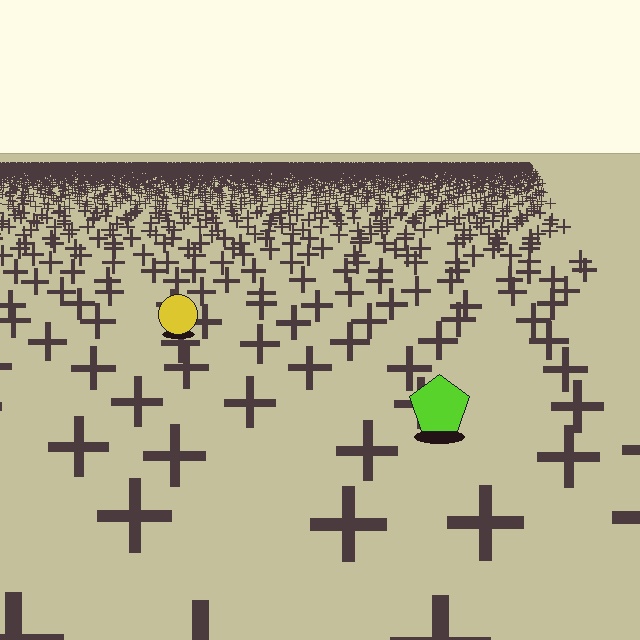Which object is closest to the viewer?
The lime pentagon is closest. The texture marks near it are larger and more spread out.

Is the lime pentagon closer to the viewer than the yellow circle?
Yes. The lime pentagon is closer — you can tell from the texture gradient: the ground texture is coarser near it.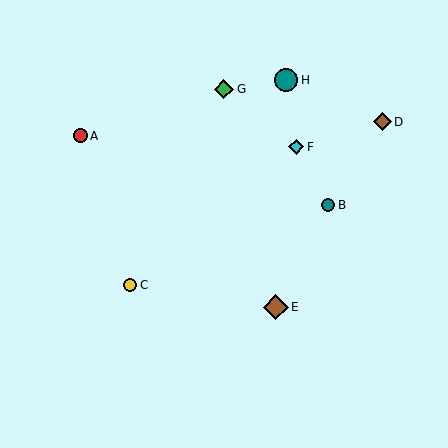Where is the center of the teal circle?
The center of the teal circle is at (286, 80).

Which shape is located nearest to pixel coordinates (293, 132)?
The cyan diamond (labeled F) at (296, 147) is nearest to that location.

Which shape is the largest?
The brown diamond (labeled E) is the largest.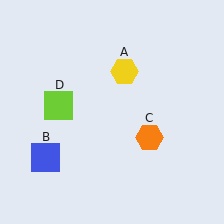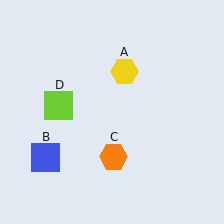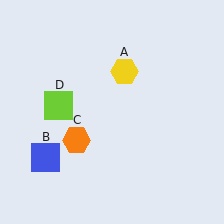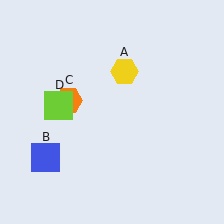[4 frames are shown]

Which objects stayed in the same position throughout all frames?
Yellow hexagon (object A) and blue square (object B) and lime square (object D) remained stationary.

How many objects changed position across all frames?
1 object changed position: orange hexagon (object C).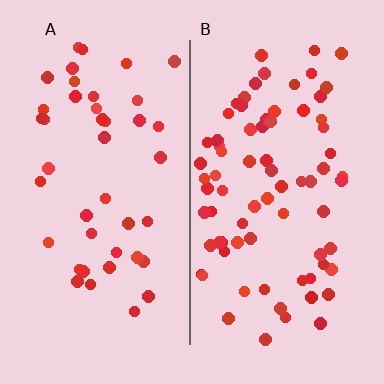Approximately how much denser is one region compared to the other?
Approximately 1.8× — region B over region A.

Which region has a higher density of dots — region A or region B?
B (the right).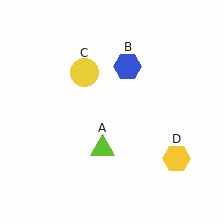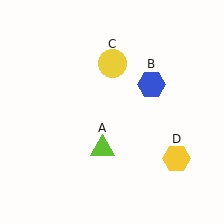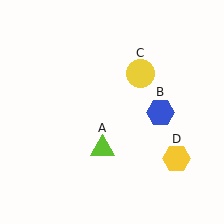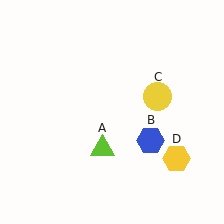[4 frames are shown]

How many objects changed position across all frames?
2 objects changed position: blue hexagon (object B), yellow circle (object C).